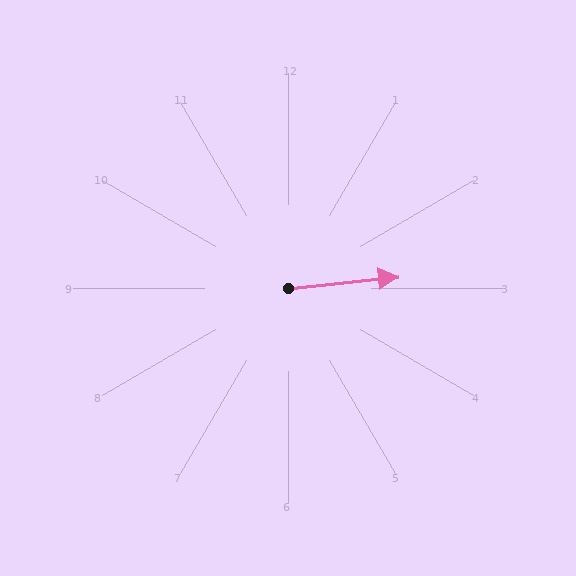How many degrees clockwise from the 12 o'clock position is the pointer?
Approximately 84 degrees.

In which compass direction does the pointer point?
East.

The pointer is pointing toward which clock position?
Roughly 3 o'clock.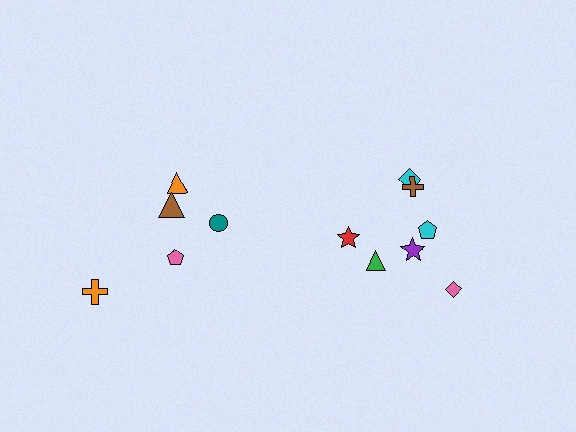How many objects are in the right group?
There are 7 objects.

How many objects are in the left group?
There are 5 objects.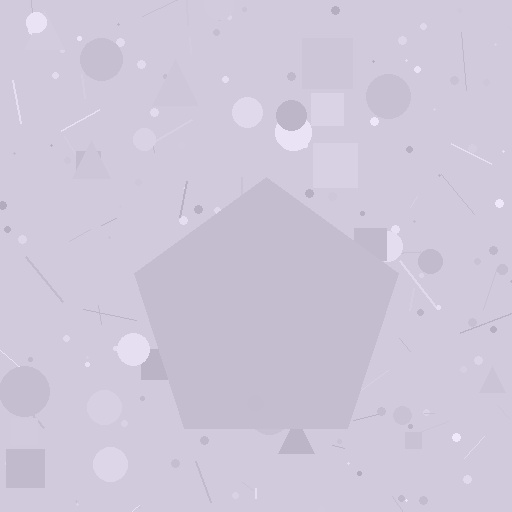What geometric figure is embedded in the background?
A pentagon is embedded in the background.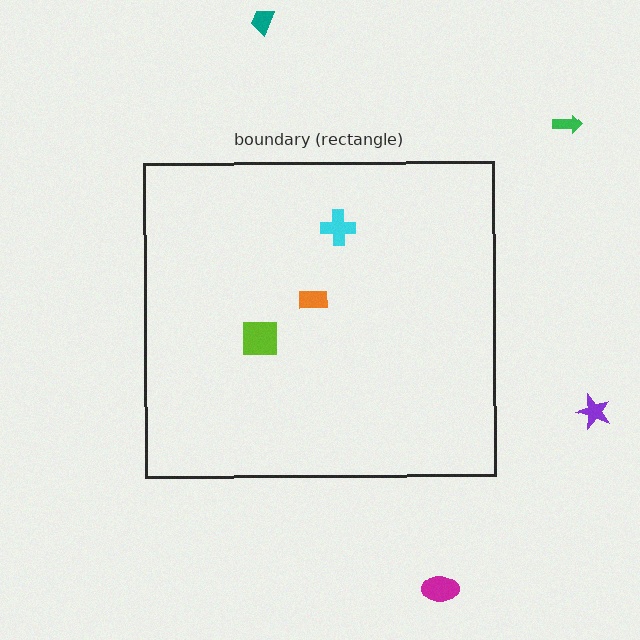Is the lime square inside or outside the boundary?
Inside.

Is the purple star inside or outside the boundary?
Outside.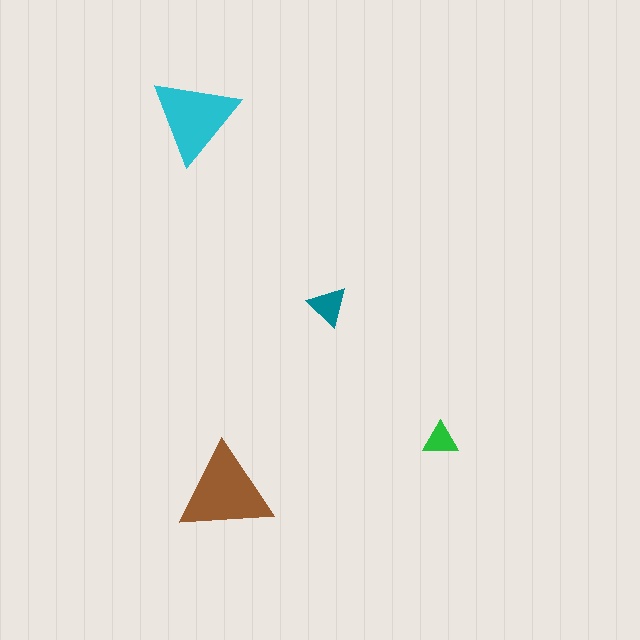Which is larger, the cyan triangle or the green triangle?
The cyan one.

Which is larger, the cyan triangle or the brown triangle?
The brown one.